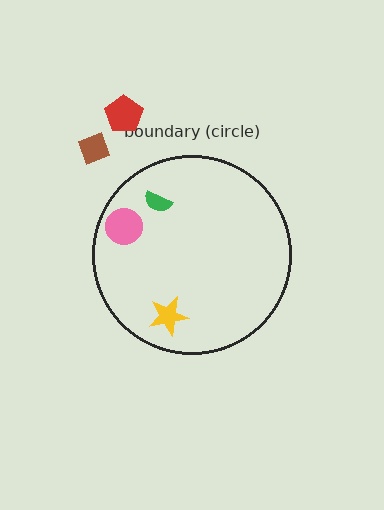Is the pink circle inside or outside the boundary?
Inside.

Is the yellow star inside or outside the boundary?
Inside.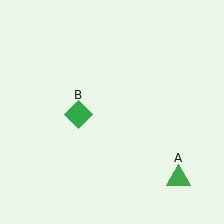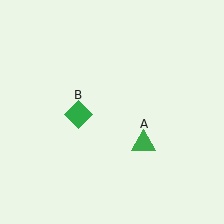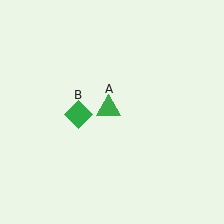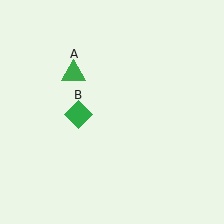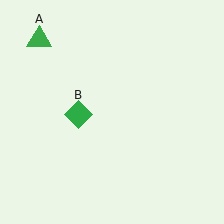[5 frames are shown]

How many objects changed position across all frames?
1 object changed position: green triangle (object A).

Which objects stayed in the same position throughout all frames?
Green diamond (object B) remained stationary.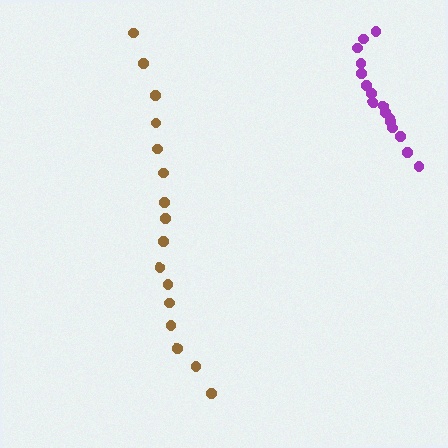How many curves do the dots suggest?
There are 2 distinct paths.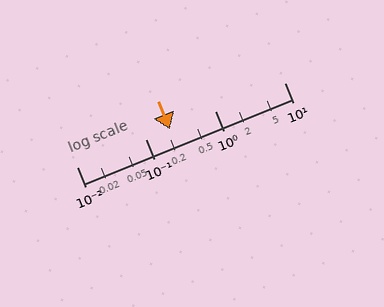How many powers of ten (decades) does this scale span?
The scale spans 3 decades, from 0.01 to 10.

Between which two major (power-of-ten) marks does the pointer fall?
The pointer is between 0.1 and 1.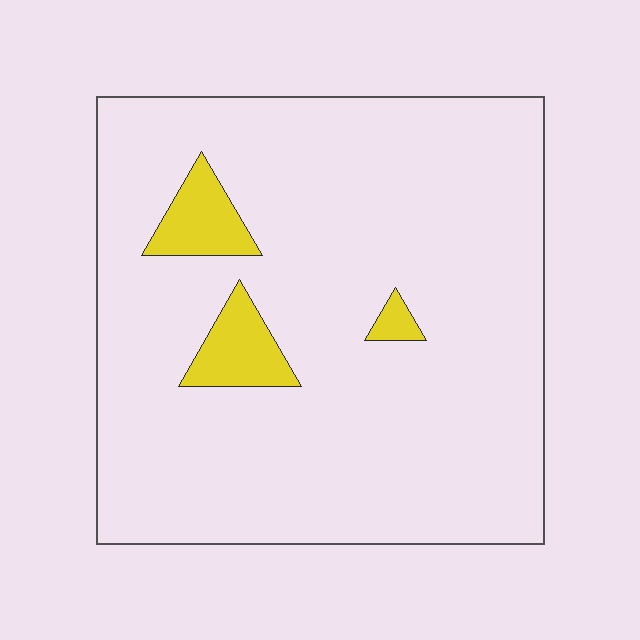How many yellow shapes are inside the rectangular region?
3.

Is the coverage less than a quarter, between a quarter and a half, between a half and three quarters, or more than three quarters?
Less than a quarter.